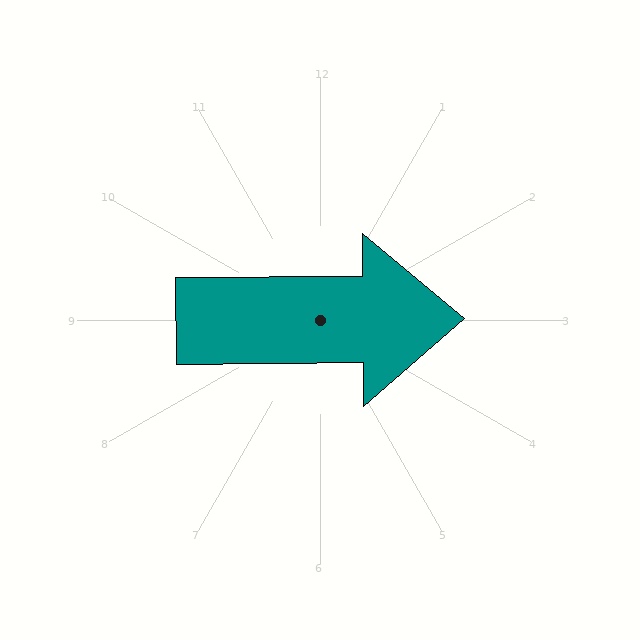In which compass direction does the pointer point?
East.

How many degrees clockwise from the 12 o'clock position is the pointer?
Approximately 90 degrees.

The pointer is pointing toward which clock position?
Roughly 3 o'clock.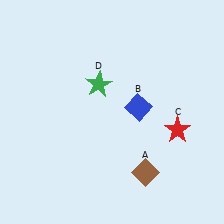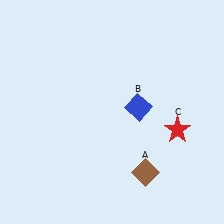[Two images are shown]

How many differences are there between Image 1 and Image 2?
There is 1 difference between the two images.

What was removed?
The green star (D) was removed in Image 2.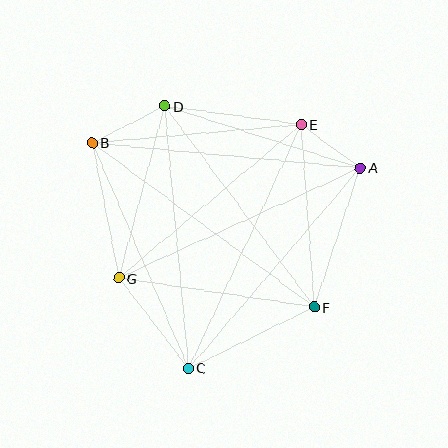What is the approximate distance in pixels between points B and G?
The distance between B and G is approximately 138 pixels.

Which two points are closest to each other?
Points A and E are closest to each other.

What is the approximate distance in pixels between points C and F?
The distance between C and F is approximately 140 pixels.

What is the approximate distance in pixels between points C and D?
The distance between C and D is approximately 264 pixels.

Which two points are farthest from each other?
Points B and F are farthest from each other.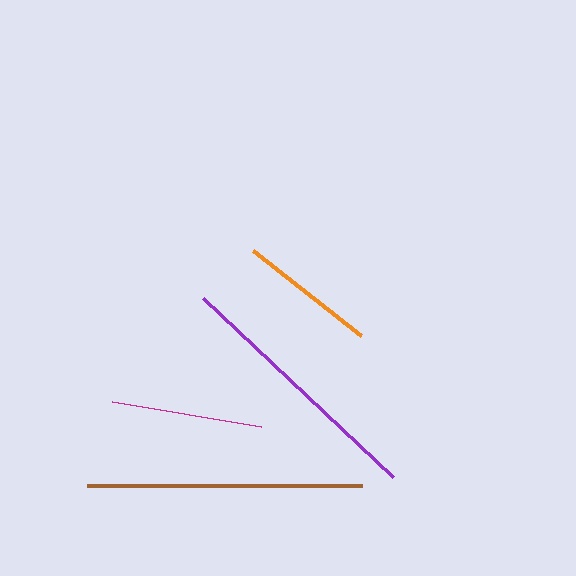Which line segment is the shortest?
The orange line is the shortest at approximately 137 pixels.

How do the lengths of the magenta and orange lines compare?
The magenta and orange lines are approximately the same length.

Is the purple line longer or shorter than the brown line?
The brown line is longer than the purple line.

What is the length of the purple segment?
The purple segment is approximately 261 pixels long.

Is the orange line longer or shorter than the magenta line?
The magenta line is longer than the orange line.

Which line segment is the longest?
The brown line is the longest at approximately 276 pixels.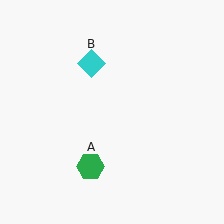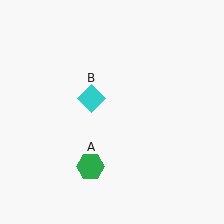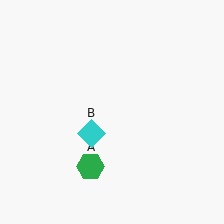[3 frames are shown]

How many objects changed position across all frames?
1 object changed position: cyan diamond (object B).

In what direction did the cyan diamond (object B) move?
The cyan diamond (object B) moved down.